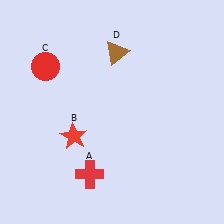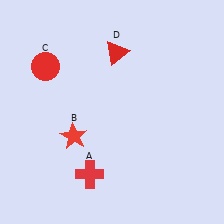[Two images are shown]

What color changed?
The triangle (D) changed from brown in Image 1 to red in Image 2.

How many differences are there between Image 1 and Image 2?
There is 1 difference between the two images.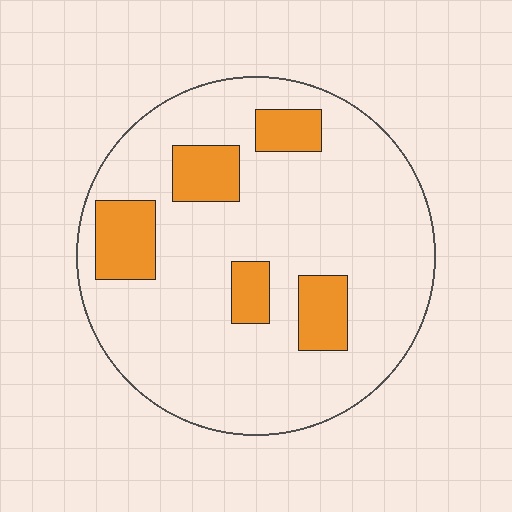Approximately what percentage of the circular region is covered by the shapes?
Approximately 20%.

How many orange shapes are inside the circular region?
5.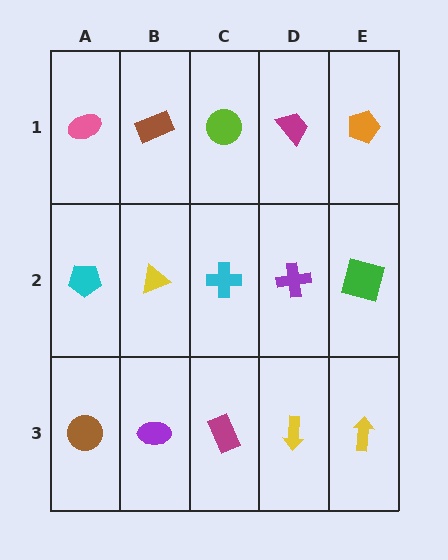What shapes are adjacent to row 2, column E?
An orange pentagon (row 1, column E), a yellow arrow (row 3, column E), a purple cross (row 2, column D).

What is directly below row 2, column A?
A brown circle.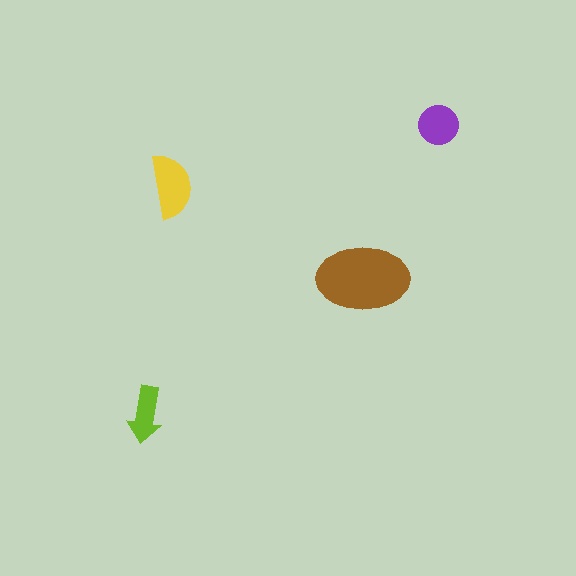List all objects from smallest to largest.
The lime arrow, the purple circle, the yellow semicircle, the brown ellipse.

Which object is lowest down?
The lime arrow is bottommost.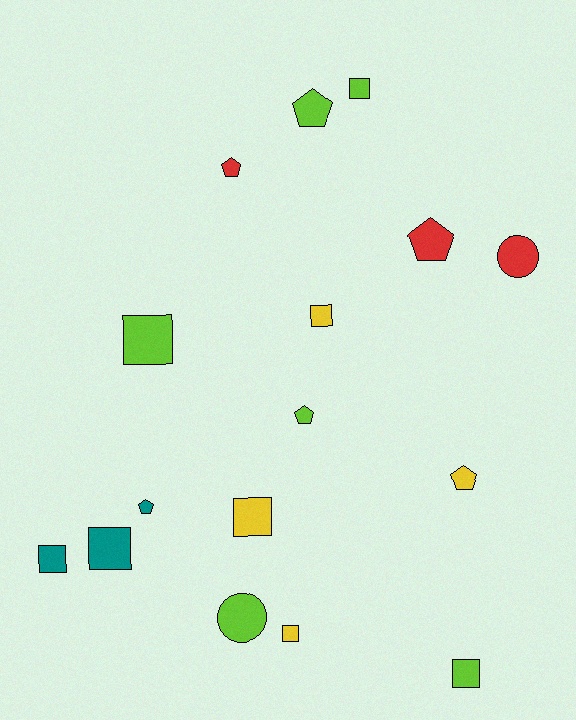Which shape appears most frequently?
Square, with 8 objects.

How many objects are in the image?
There are 16 objects.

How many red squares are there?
There are no red squares.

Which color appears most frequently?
Lime, with 6 objects.